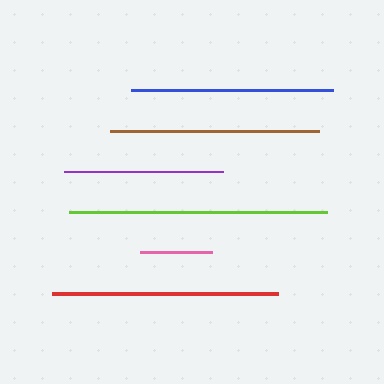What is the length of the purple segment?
The purple segment is approximately 159 pixels long.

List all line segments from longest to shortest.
From longest to shortest: lime, red, brown, blue, purple, pink.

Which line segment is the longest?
The lime line is the longest at approximately 258 pixels.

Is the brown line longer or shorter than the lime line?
The lime line is longer than the brown line.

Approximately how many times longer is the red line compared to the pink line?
The red line is approximately 3.2 times the length of the pink line.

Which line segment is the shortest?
The pink line is the shortest at approximately 71 pixels.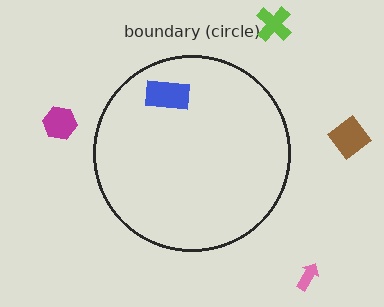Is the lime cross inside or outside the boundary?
Outside.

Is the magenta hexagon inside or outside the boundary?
Outside.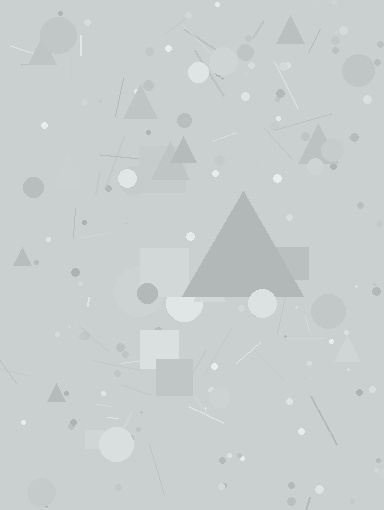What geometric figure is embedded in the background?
A triangle is embedded in the background.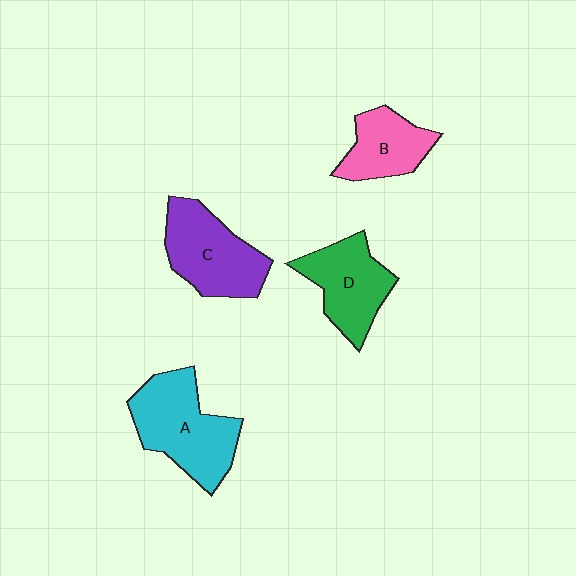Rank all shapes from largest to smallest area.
From largest to smallest: A (cyan), C (purple), D (green), B (pink).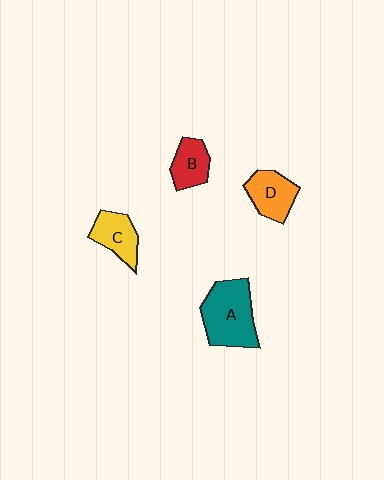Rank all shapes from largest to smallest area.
From largest to smallest: A (teal), D (orange), C (yellow), B (red).